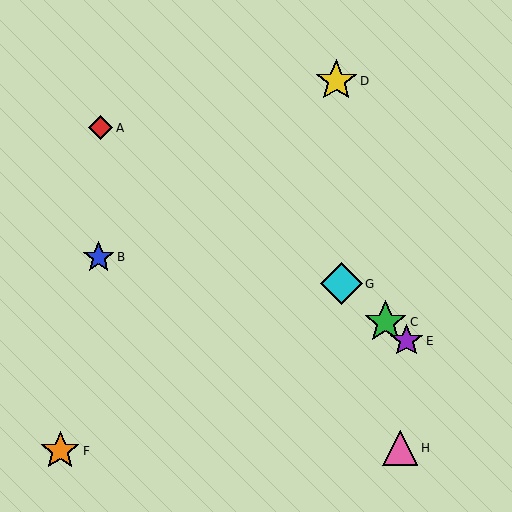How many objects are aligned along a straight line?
3 objects (C, E, G) are aligned along a straight line.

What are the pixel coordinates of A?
Object A is at (100, 128).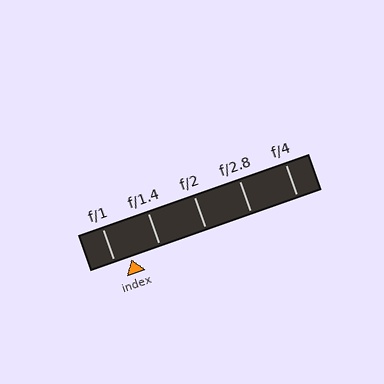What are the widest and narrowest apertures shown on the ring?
The widest aperture shown is f/1 and the narrowest is f/4.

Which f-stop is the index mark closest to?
The index mark is closest to f/1.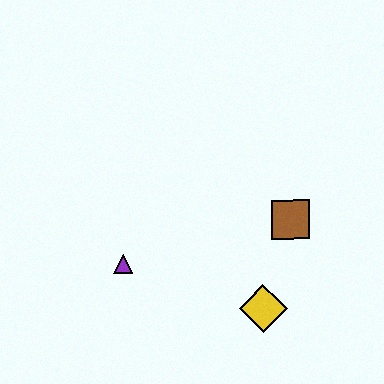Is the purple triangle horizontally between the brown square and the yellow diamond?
No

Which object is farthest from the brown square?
The purple triangle is farthest from the brown square.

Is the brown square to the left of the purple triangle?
No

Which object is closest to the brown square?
The yellow diamond is closest to the brown square.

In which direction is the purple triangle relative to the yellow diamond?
The purple triangle is to the left of the yellow diamond.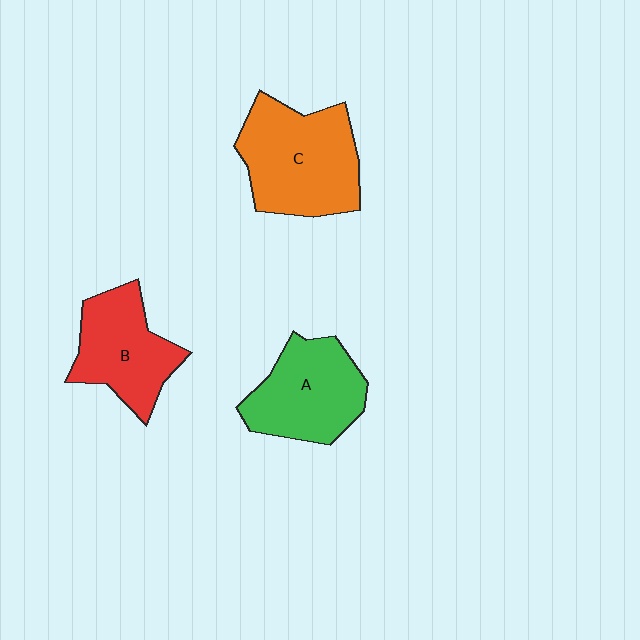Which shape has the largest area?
Shape C (orange).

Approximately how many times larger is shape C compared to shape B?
Approximately 1.3 times.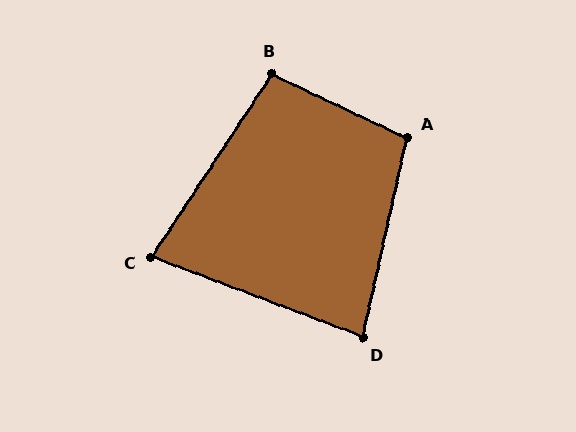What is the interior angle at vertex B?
Approximately 98 degrees (obtuse).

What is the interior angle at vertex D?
Approximately 82 degrees (acute).